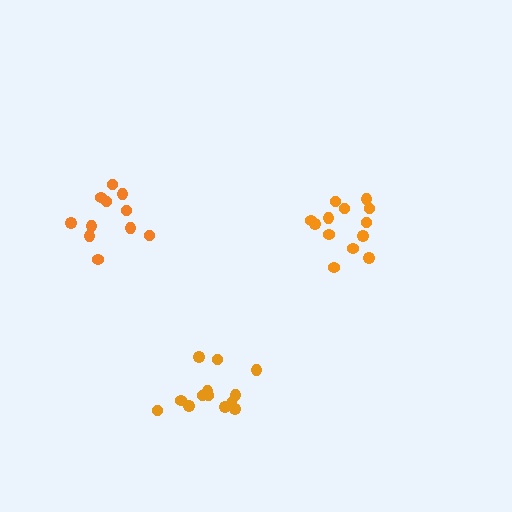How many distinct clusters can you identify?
There are 3 distinct clusters.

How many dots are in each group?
Group 1: 11 dots, Group 2: 13 dots, Group 3: 13 dots (37 total).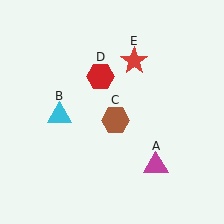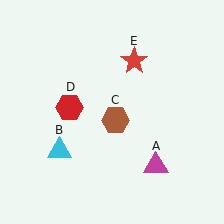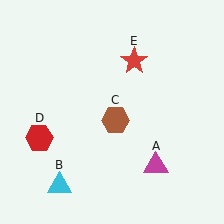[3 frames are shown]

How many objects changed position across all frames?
2 objects changed position: cyan triangle (object B), red hexagon (object D).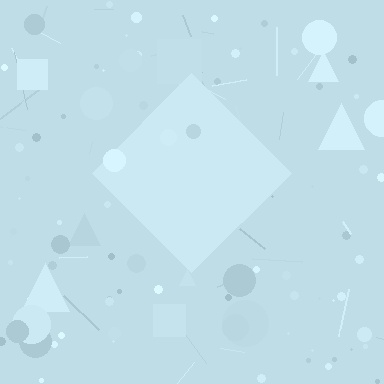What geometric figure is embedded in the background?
A diamond is embedded in the background.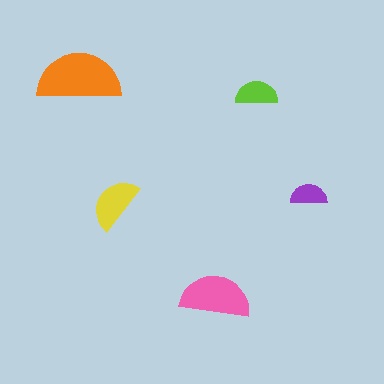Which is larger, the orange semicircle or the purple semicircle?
The orange one.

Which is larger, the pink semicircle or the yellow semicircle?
The pink one.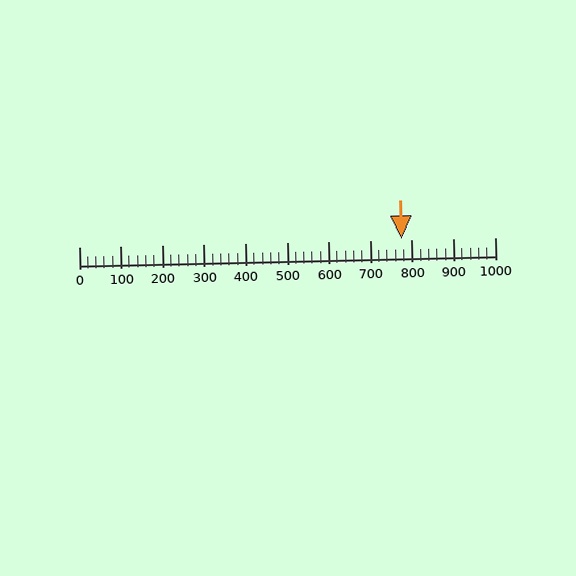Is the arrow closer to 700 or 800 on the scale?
The arrow is closer to 800.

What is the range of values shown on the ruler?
The ruler shows values from 0 to 1000.